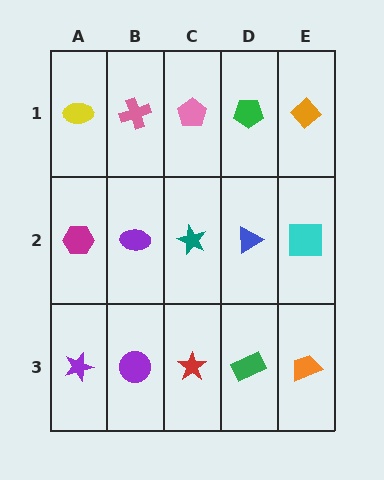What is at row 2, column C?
A teal star.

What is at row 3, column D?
A green rectangle.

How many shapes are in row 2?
5 shapes.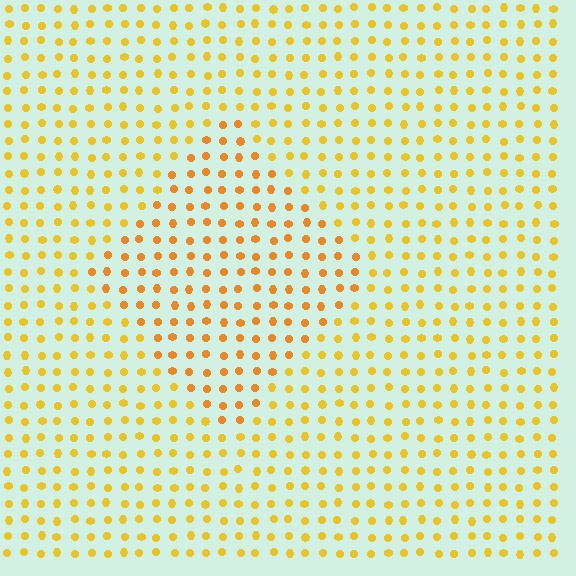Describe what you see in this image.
The image is filled with small yellow elements in a uniform arrangement. A diamond-shaped region is visible where the elements are tinted to a slightly different hue, forming a subtle color boundary.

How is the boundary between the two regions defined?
The boundary is defined purely by a slight shift in hue (about 19 degrees). Spacing, size, and orientation are identical on both sides.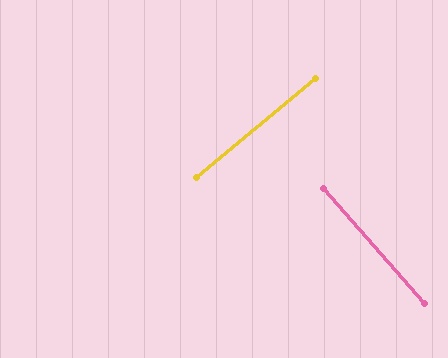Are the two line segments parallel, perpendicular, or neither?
Perpendicular — they meet at approximately 89°.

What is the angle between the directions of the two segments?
Approximately 89 degrees.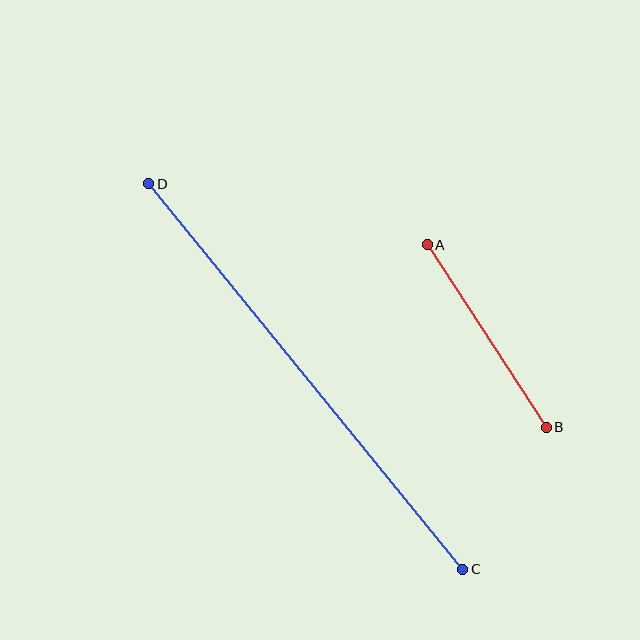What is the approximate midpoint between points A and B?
The midpoint is at approximately (487, 336) pixels.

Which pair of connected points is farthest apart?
Points C and D are farthest apart.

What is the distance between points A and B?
The distance is approximately 218 pixels.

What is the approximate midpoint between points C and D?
The midpoint is at approximately (306, 377) pixels.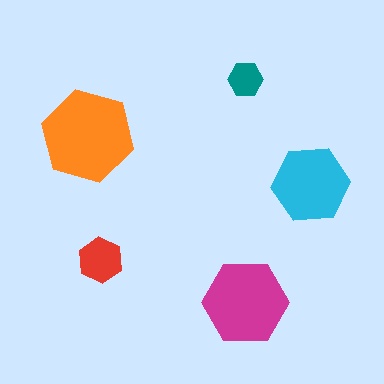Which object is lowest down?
The magenta hexagon is bottommost.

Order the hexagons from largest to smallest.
the orange one, the magenta one, the cyan one, the red one, the teal one.